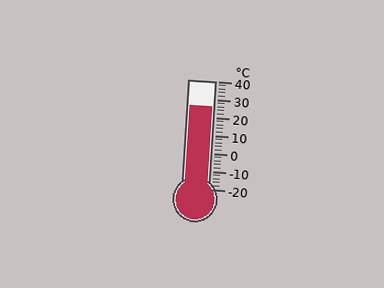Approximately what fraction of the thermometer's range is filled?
The thermometer is filled to approximately 75% of its range.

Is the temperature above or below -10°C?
The temperature is above -10°C.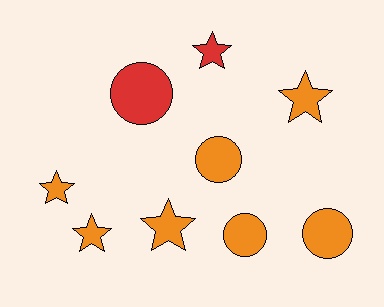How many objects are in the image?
There are 9 objects.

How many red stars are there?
There is 1 red star.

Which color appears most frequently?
Orange, with 7 objects.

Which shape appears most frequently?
Star, with 5 objects.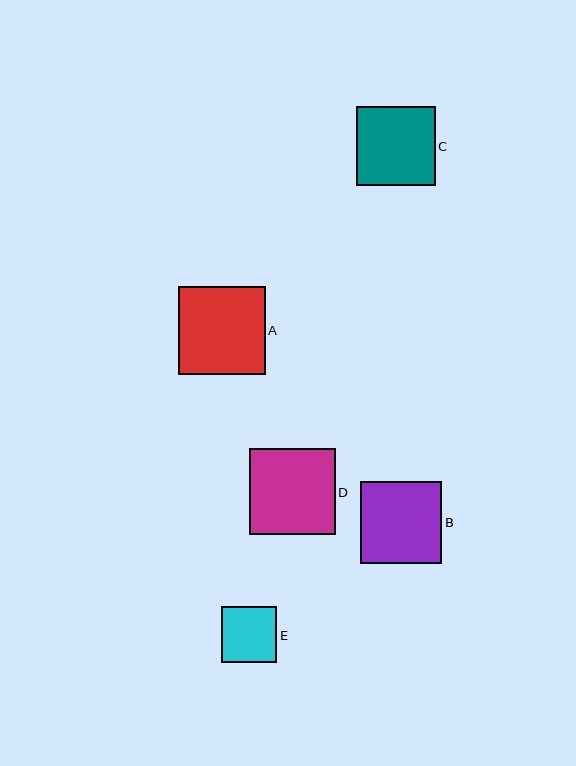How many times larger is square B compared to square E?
Square B is approximately 1.5 times the size of square E.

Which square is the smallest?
Square E is the smallest with a size of approximately 56 pixels.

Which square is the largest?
Square A is the largest with a size of approximately 87 pixels.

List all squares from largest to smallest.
From largest to smallest: A, D, B, C, E.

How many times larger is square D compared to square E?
Square D is approximately 1.5 times the size of square E.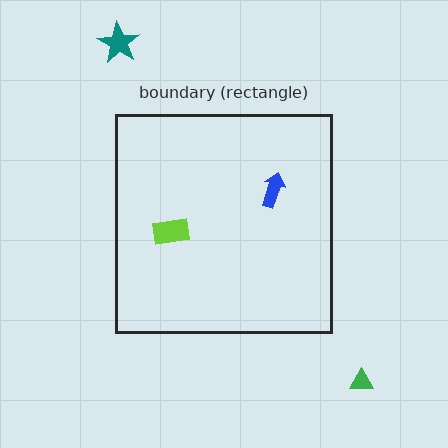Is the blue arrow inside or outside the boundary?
Inside.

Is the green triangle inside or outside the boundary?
Outside.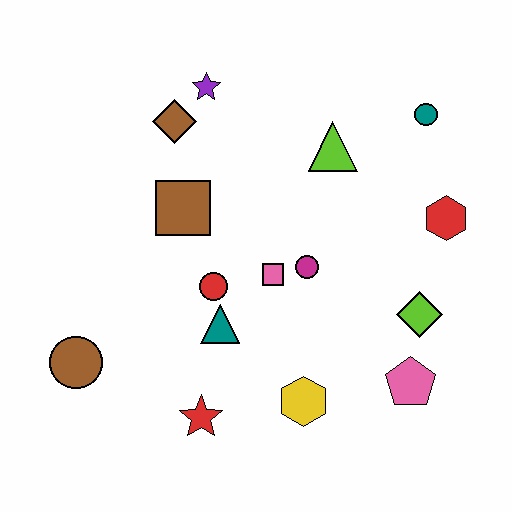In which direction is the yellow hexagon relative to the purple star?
The yellow hexagon is below the purple star.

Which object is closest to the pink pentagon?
The lime diamond is closest to the pink pentagon.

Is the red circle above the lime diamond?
Yes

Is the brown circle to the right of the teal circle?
No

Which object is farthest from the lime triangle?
The brown circle is farthest from the lime triangle.